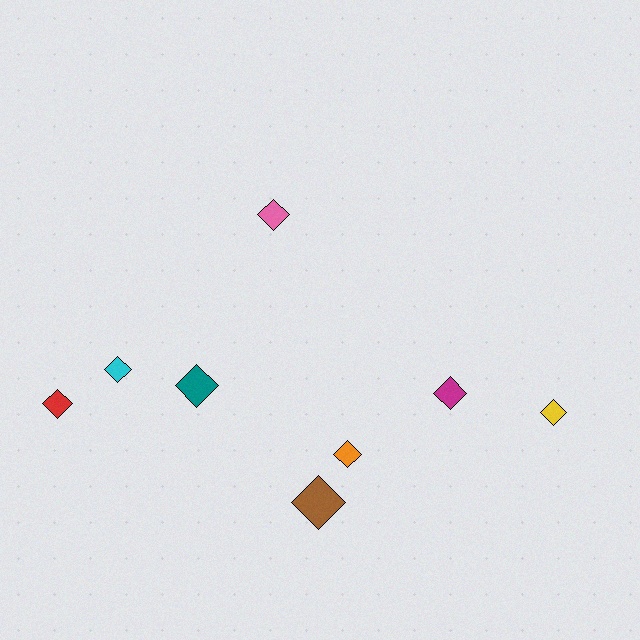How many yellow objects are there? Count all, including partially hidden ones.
There is 1 yellow object.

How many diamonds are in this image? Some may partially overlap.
There are 8 diamonds.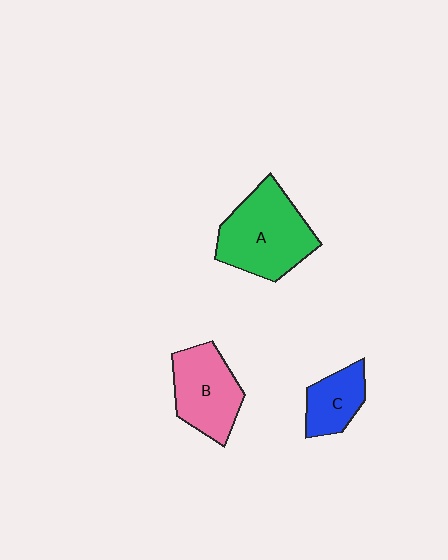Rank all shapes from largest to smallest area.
From largest to smallest: A (green), B (pink), C (blue).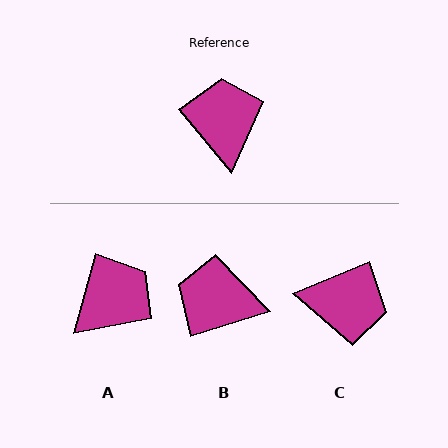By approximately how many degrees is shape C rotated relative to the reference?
Approximately 107 degrees clockwise.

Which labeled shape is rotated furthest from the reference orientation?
C, about 107 degrees away.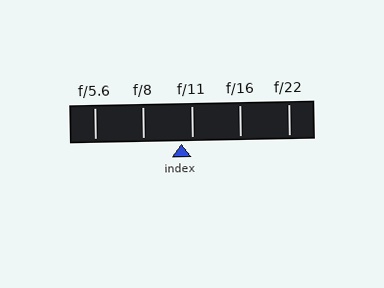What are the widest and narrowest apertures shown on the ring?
The widest aperture shown is f/5.6 and the narrowest is f/22.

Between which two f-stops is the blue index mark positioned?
The index mark is between f/8 and f/11.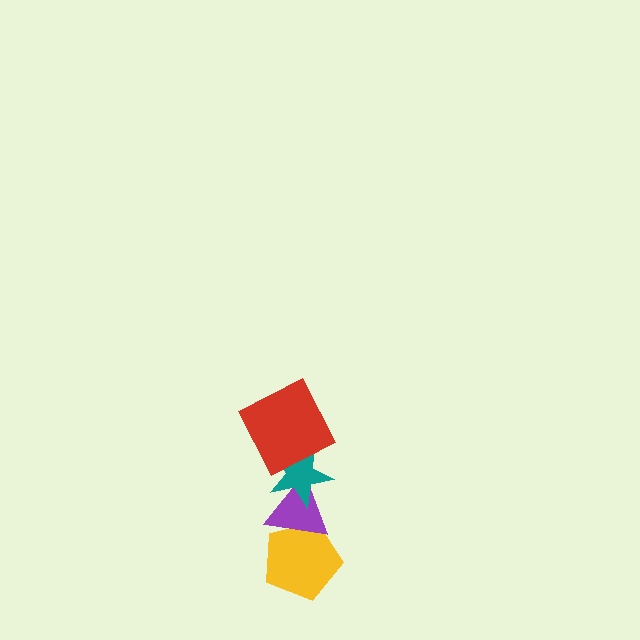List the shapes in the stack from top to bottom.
From top to bottom: the red square, the teal star, the purple triangle, the yellow pentagon.